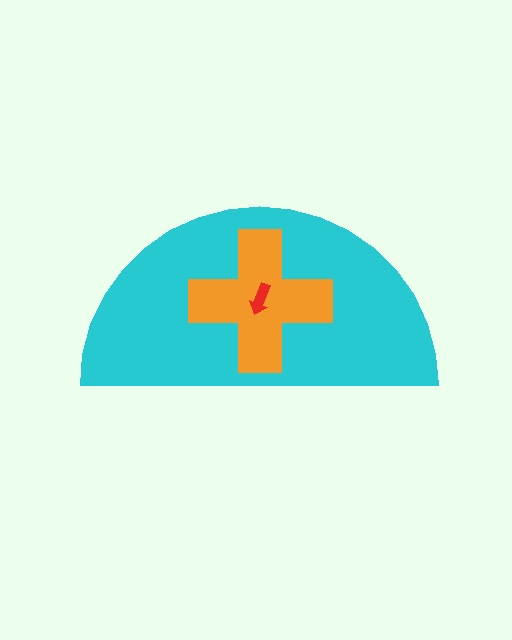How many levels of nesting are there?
3.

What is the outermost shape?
The cyan semicircle.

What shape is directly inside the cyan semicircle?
The orange cross.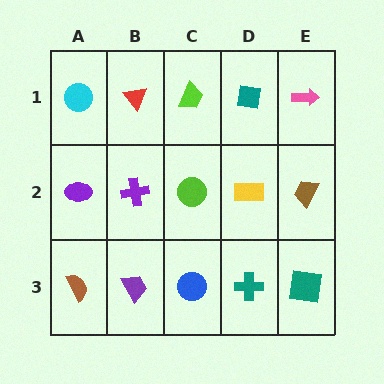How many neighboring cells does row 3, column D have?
3.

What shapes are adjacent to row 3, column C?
A lime circle (row 2, column C), a purple trapezoid (row 3, column B), a teal cross (row 3, column D).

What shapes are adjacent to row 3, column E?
A brown trapezoid (row 2, column E), a teal cross (row 3, column D).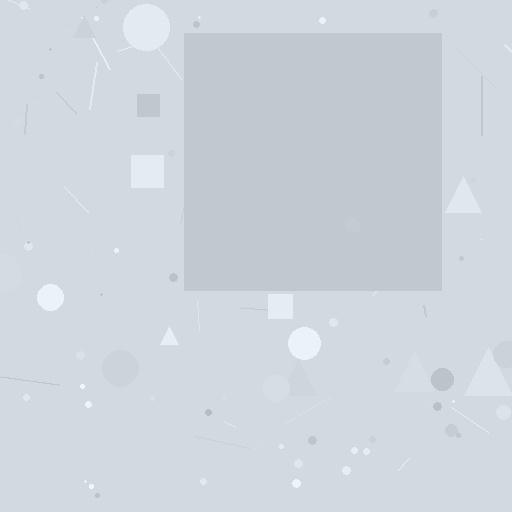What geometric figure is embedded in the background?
A square is embedded in the background.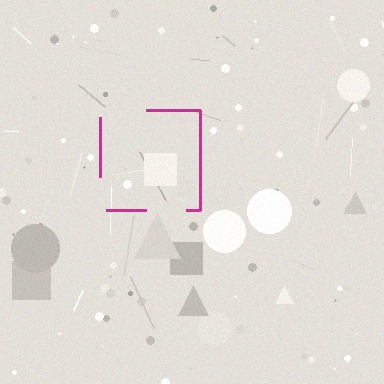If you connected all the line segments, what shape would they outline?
They would outline a square.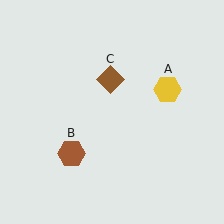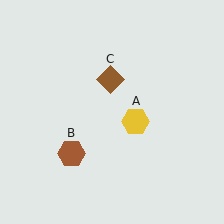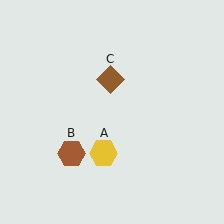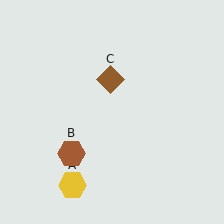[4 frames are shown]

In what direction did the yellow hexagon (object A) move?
The yellow hexagon (object A) moved down and to the left.